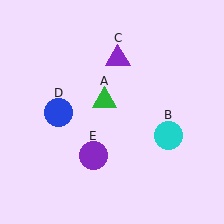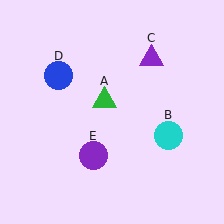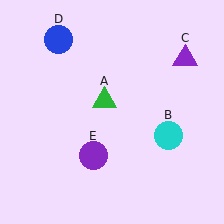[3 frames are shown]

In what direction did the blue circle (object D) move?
The blue circle (object D) moved up.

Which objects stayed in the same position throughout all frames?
Green triangle (object A) and cyan circle (object B) and purple circle (object E) remained stationary.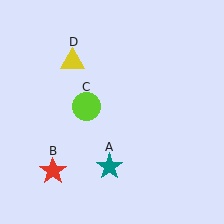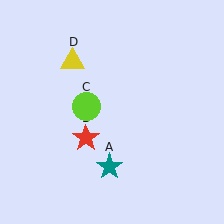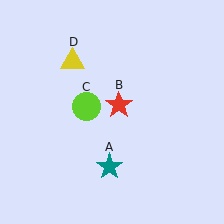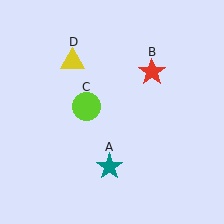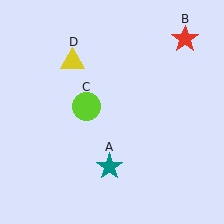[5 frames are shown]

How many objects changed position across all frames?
1 object changed position: red star (object B).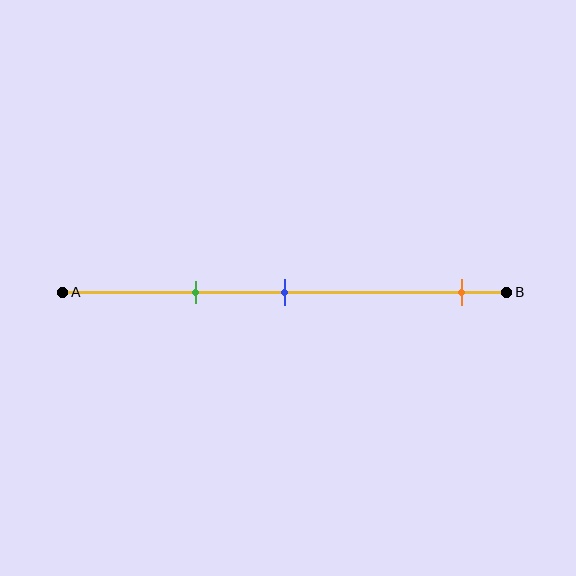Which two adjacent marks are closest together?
The green and blue marks are the closest adjacent pair.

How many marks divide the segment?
There are 3 marks dividing the segment.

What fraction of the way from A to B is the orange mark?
The orange mark is approximately 90% (0.9) of the way from A to B.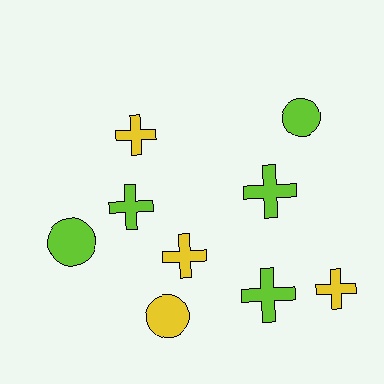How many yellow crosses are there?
There are 3 yellow crosses.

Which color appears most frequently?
Lime, with 5 objects.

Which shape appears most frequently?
Cross, with 6 objects.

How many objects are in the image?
There are 9 objects.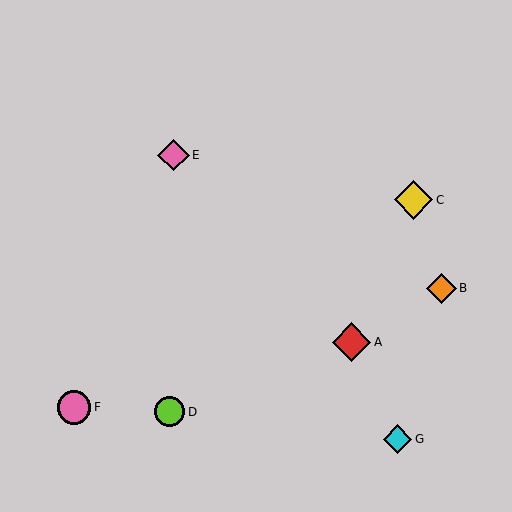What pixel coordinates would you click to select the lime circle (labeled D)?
Click at (170, 412) to select the lime circle D.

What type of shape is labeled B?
Shape B is an orange diamond.